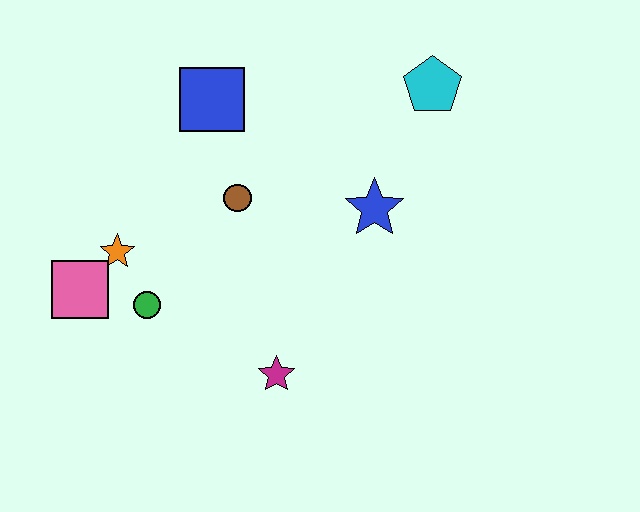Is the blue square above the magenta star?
Yes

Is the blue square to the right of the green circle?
Yes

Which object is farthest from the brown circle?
The cyan pentagon is farthest from the brown circle.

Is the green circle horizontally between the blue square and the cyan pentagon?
No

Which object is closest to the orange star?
The pink square is closest to the orange star.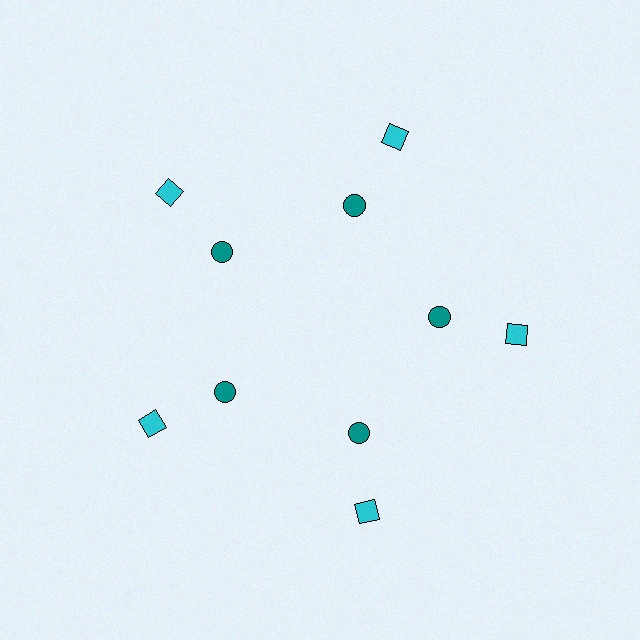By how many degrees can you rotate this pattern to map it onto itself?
The pattern maps onto itself every 72 degrees of rotation.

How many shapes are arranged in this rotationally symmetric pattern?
There are 10 shapes, arranged in 5 groups of 2.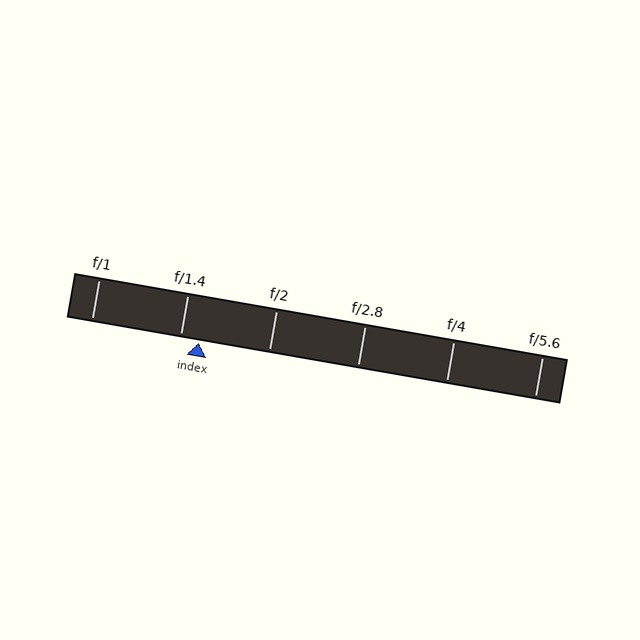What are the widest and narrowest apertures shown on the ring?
The widest aperture shown is f/1 and the narrowest is f/5.6.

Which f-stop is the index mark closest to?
The index mark is closest to f/1.4.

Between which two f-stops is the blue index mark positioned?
The index mark is between f/1.4 and f/2.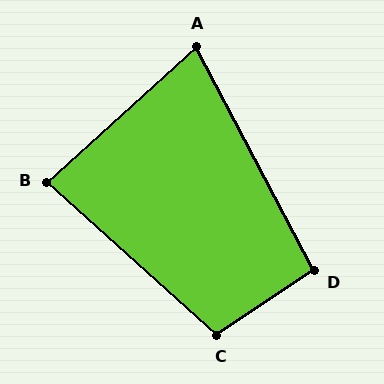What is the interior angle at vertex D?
Approximately 96 degrees (obtuse).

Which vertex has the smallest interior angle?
A, at approximately 75 degrees.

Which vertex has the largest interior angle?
C, at approximately 105 degrees.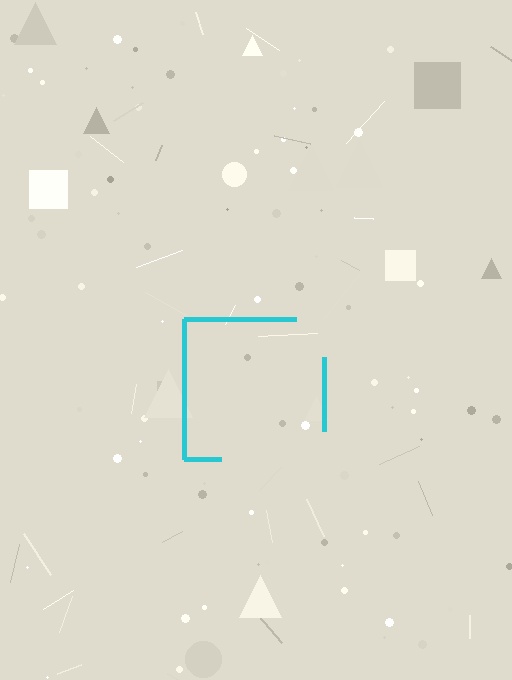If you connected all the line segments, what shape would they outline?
They would outline a square.